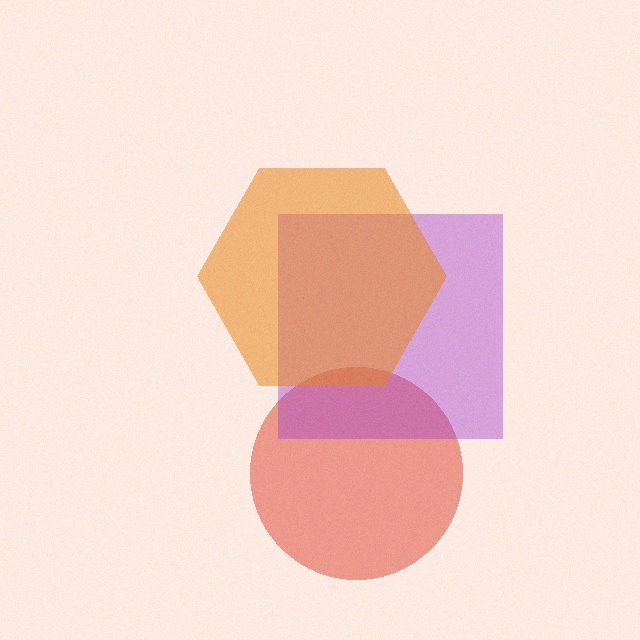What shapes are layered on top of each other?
The layered shapes are: a red circle, a purple square, an orange hexagon.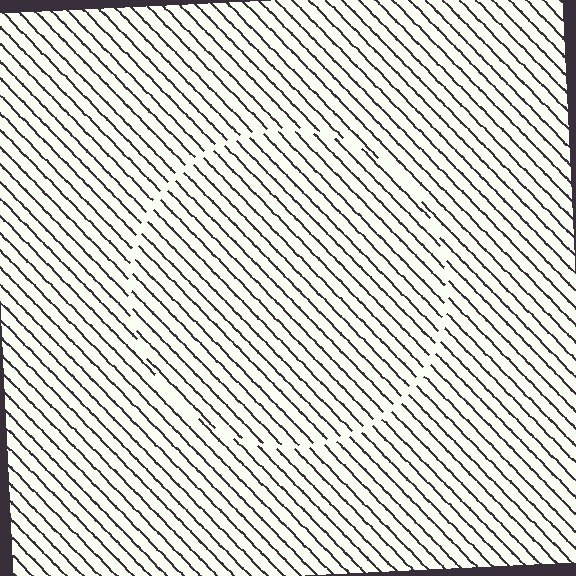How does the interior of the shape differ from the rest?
The interior of the shape contains the same grating, shifted by half a period — the contour is defined by the phase discontinuity where line-ends from the inner and outer gratings abut.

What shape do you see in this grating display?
An illusory circle. The interior of the shape contains the same grating, shifted by half a period — the contour is defined by the phase discontinuity where line-ends from the inner and outer gratings abut.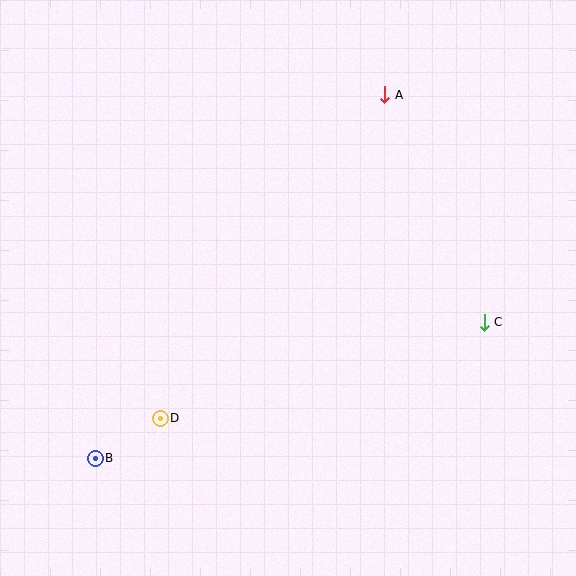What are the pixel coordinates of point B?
Point B is at (95, 458).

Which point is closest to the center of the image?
Point D at (160, 418) is closest to the center.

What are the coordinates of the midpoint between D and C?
The midpoint between D and C is at (322, 370).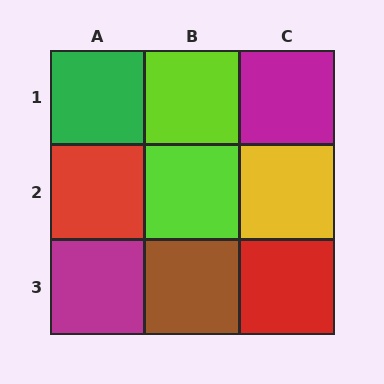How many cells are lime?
2 cells are lime.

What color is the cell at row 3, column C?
Red.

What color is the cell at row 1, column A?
Green.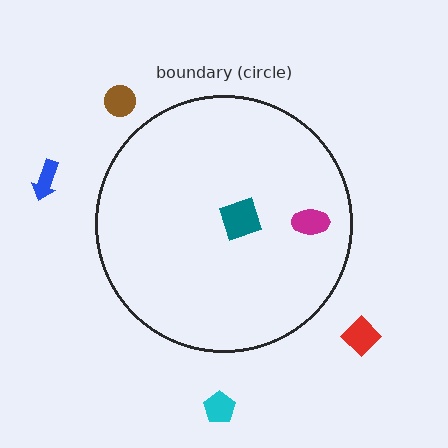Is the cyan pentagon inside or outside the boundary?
Outside.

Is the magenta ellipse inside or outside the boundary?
Inside.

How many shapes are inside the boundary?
2 inside, 4 outside.